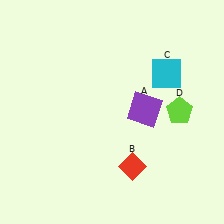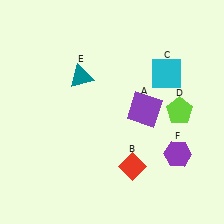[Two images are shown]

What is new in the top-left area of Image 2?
A teal triangle (E) was added in the top-left area of Image 2.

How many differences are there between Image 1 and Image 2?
There are 2 differences between the two images.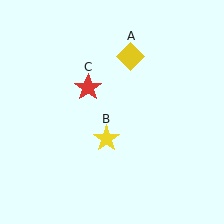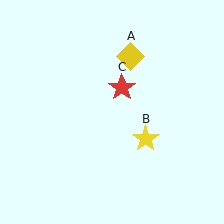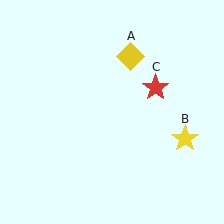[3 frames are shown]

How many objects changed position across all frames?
2 objects changed position: yellow star (object B), red star (object C).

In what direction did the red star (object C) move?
The red star (object C) moved right.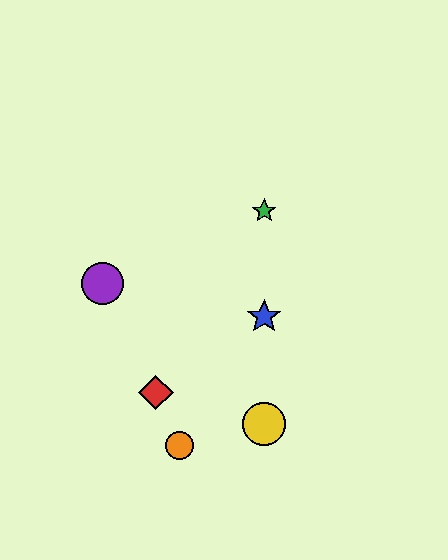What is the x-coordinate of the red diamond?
The red diamond is at x≈156.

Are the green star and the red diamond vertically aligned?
No, the green star is at x≈264 and the red diamond is at x≈156.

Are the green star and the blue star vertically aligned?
Yes, both are at x≈264.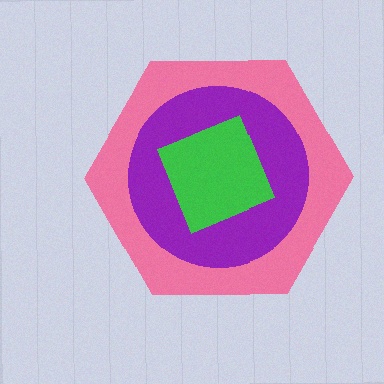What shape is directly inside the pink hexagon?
The purple circle.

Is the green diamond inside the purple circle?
Yes.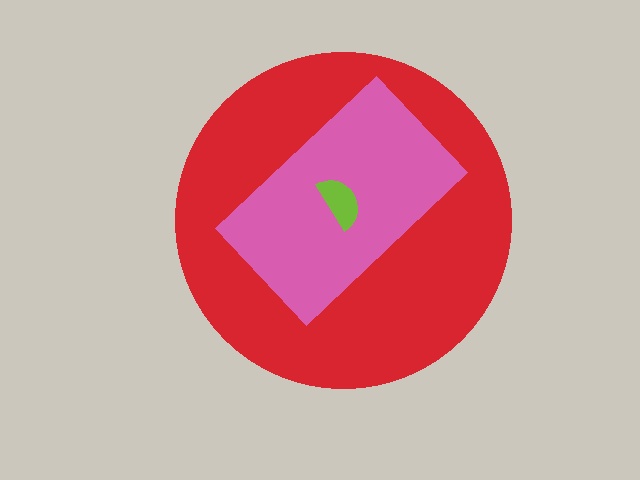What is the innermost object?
The lime semicircle.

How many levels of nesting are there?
3.